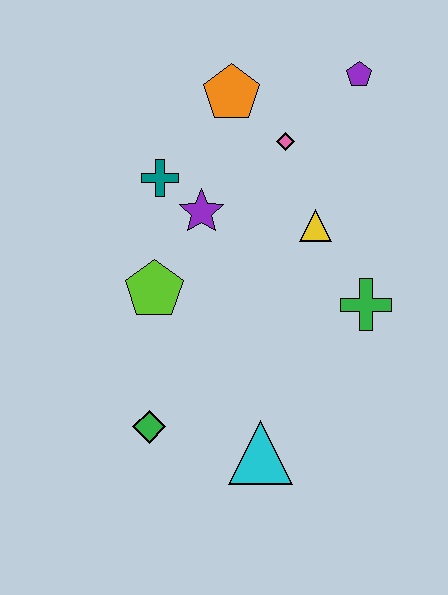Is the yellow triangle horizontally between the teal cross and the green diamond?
No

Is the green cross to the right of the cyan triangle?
Yes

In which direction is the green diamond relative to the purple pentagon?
The green diamond is below the purple pentagon.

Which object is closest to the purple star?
The teal cross is closest to the purple star.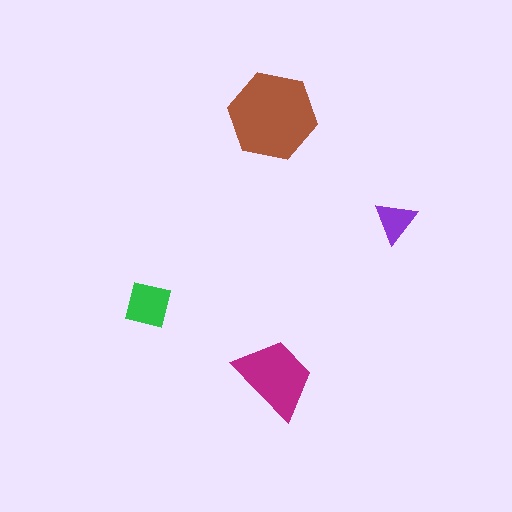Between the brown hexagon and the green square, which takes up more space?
The brown hexagon.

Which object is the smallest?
The purple triangle.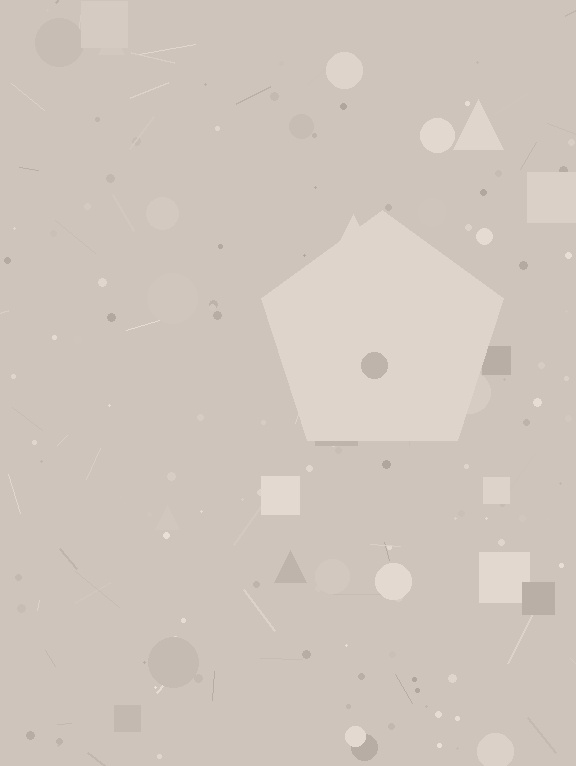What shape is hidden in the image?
A pentagon is hidden in the image.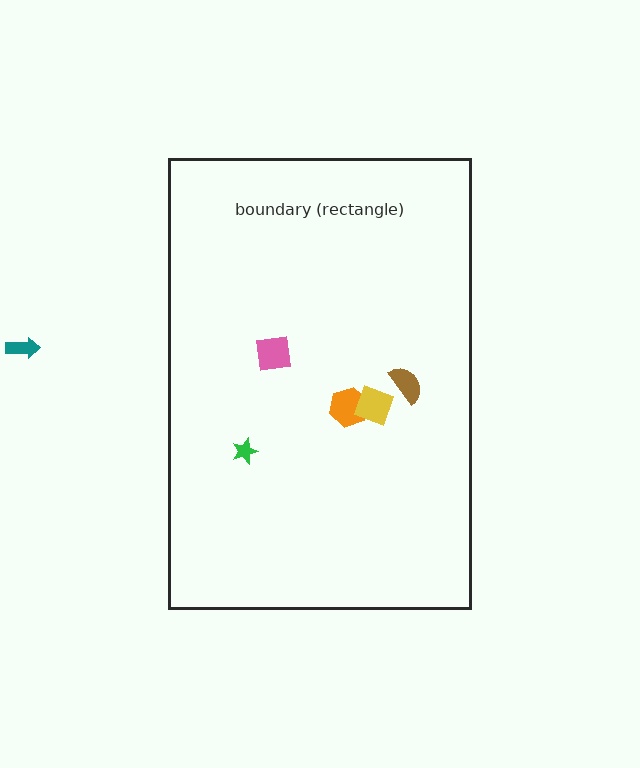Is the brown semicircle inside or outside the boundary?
Inside.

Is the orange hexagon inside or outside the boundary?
Inside.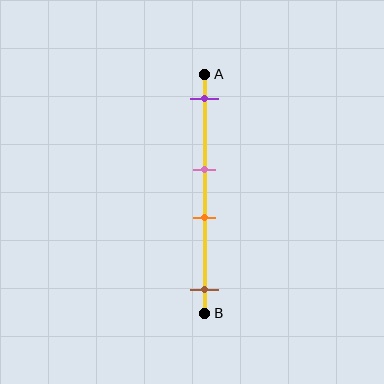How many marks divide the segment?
There are 4 marks dividing the segment.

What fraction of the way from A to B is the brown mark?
The brown mark is approximately 90% (0.9) of the way from A to B.